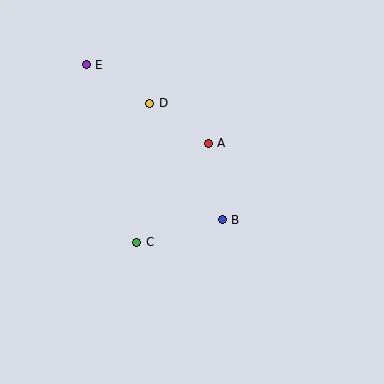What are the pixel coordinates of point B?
Point B is at (222, 220).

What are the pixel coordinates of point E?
Point E is at (86, 65).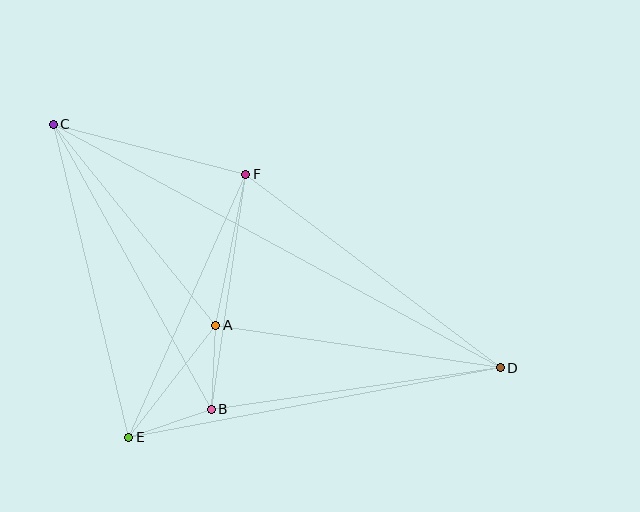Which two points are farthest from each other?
Points C and D are farthest from each other.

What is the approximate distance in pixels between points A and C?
The distance between A and C is approximately 259 pixels.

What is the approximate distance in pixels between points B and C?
The distance between B and C is approximately 326 pixels.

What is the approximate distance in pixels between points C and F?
The distance between C and F is approximately 199 pixels.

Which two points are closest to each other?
Points A and B are closest to each other.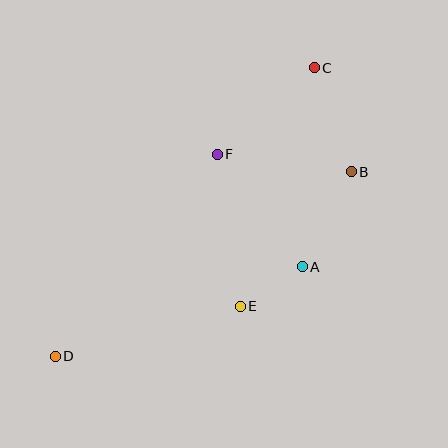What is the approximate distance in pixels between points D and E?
The distance between D and E is approximately 192 pixels.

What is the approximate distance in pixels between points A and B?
The distance between A and B is approximately 107 pixels.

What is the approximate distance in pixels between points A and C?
The distance between A and C is approximately 199 pixels.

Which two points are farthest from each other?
Points C and D are farthest from each other.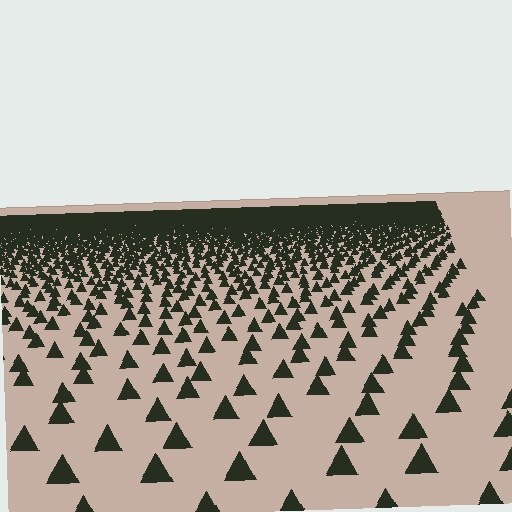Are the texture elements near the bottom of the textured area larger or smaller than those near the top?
Larger. Near the bottom, elements are closer to the viewer and appear at a bigger on-screen size.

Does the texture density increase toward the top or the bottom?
Density increases toward the top.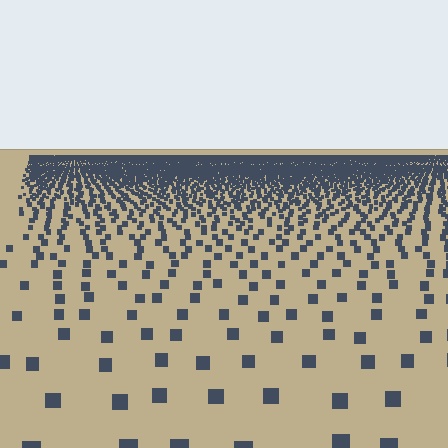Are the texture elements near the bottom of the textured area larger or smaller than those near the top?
Larger. Near the bottom, elements are closer to the viewer and appear at a bigger on-screen size.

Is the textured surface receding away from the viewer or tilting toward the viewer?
The surface is receding away from the viewer. Texture elements get smaller and denser toward the top.